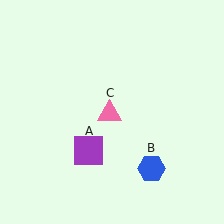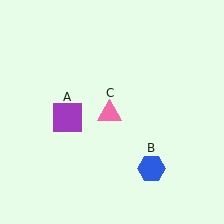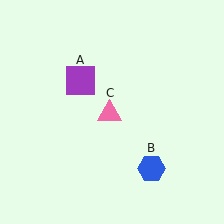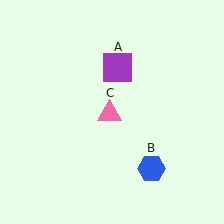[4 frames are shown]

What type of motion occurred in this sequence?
The purple square (object A) rotated clockwise around the center of the scene.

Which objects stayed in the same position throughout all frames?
Blue hexagon (object B) and pink triangle (object C) remained stationary.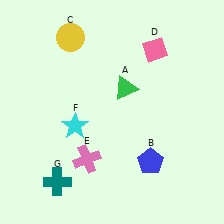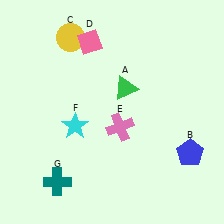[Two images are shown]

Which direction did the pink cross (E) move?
The pink cross (E) moved right.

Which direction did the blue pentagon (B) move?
The blue pentagon (B) moved right.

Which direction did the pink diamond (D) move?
The pink diamond (D) moved left.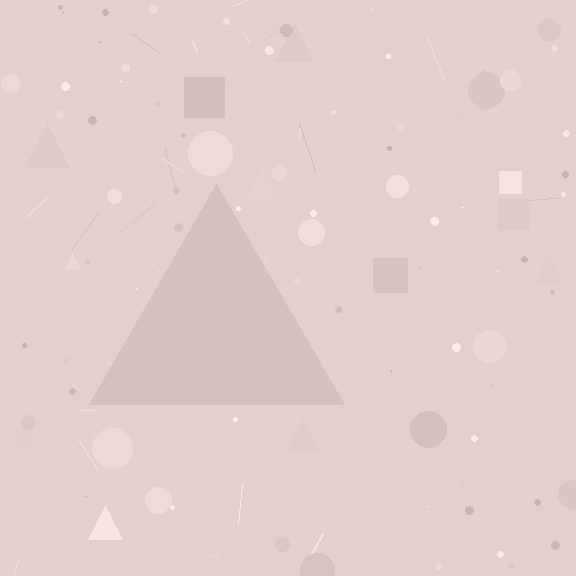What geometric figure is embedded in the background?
A triangle is embedded in the background.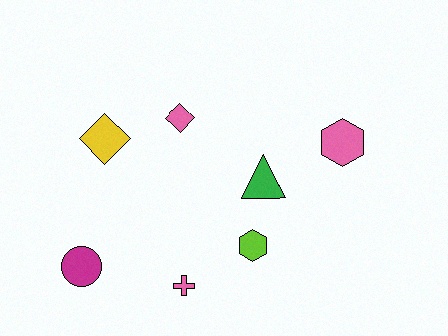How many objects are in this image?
There are 7 objects.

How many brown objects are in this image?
There are no brown objects.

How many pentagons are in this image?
There are no pentagons.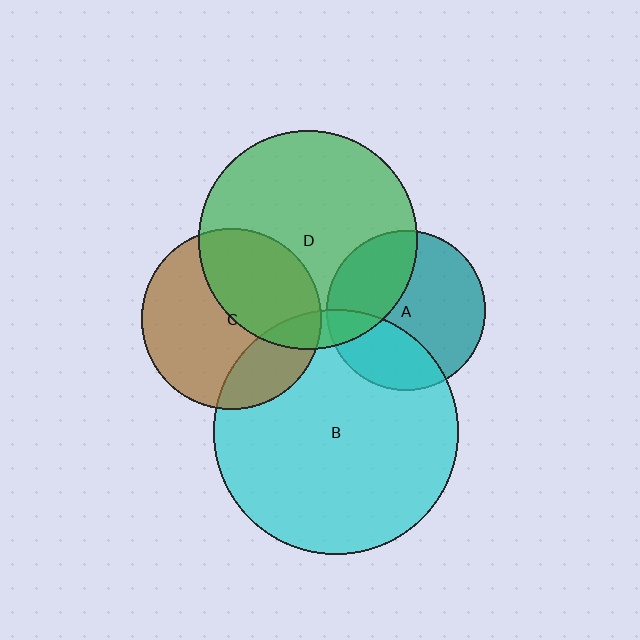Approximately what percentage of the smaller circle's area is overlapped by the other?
Approximately 35%.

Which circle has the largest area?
Circle B (cyan).